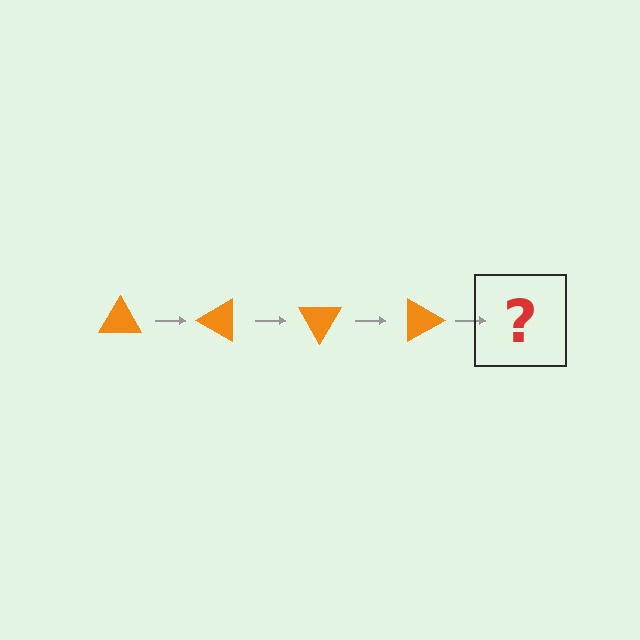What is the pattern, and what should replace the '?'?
The pattern is that the triangle rotates 30 degrees each step. The '?' should be an orange triangle rotated 120 degrees.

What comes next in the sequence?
The next element should be an orange triangle rotated 120 degrees.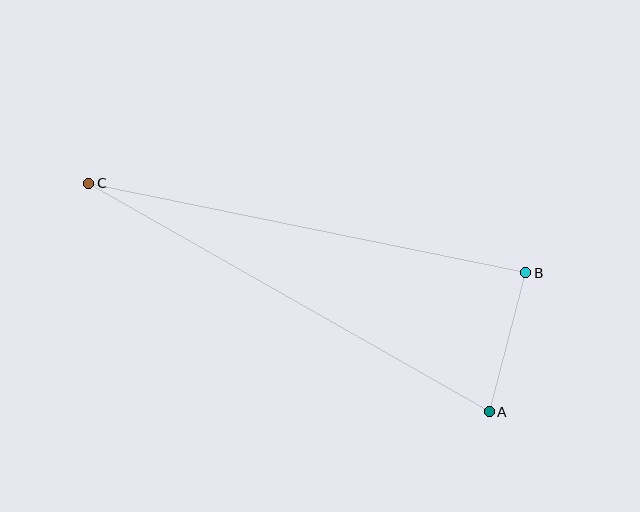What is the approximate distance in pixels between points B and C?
The distance between B and C is approximately 446 pixels.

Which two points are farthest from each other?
Points A and C are farthest from each other.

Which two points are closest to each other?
Points A and B are closest to each other.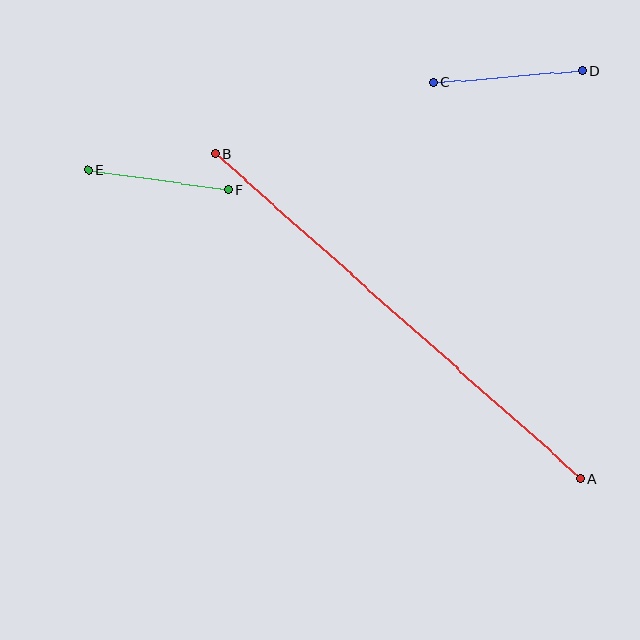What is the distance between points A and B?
The distance is approximately 489 pixels.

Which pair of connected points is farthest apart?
Points A and B are farthest apart.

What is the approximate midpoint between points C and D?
The midpoint is at approximately (507, 76) pixels.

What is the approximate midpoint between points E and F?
The midpoint is at approximately (158, 180) pixels.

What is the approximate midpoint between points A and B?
The midpoint is at approximately (398, 316) pixels.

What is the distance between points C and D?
The distance is approximately 149 pixels.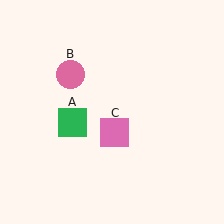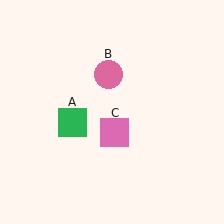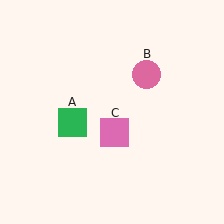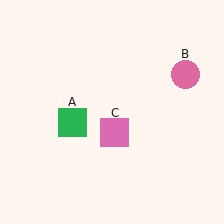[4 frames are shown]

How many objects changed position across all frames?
1 object changed position: pink circle (object B).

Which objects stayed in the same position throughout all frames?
Green square (object A) and pink square (object C) remained stationary.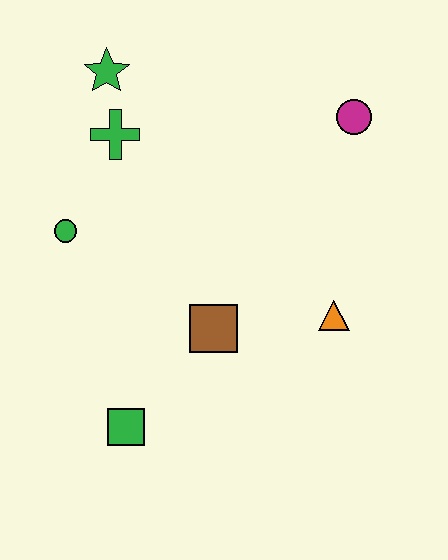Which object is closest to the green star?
The green cross is closest to the green star.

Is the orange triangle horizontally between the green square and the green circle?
No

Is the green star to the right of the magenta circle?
No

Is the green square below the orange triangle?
Yes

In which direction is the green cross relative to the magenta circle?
The green cross is to the left of the magenta circle.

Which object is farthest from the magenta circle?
The green square is farthest from the magenta circle.